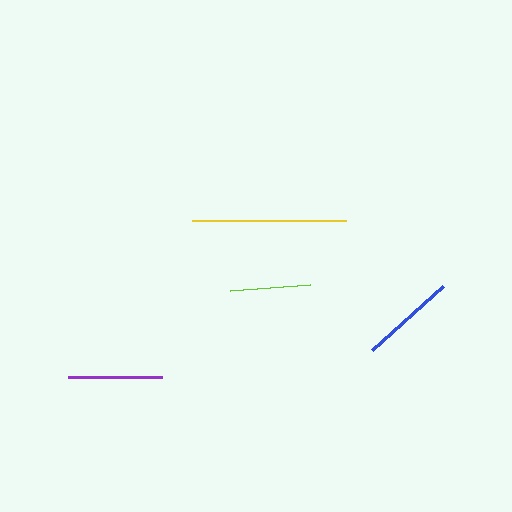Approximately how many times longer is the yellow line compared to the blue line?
The yellow line is approximately 1.6 times the length of the blue line.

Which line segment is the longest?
The yellow line is the longest at approximately 154 pixels.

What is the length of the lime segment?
The lime segment is approximately 80 pixels long.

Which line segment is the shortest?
The lime line is the shortest at approximately 80 pixels.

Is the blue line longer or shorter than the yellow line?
The yellow line is longer than the blue line.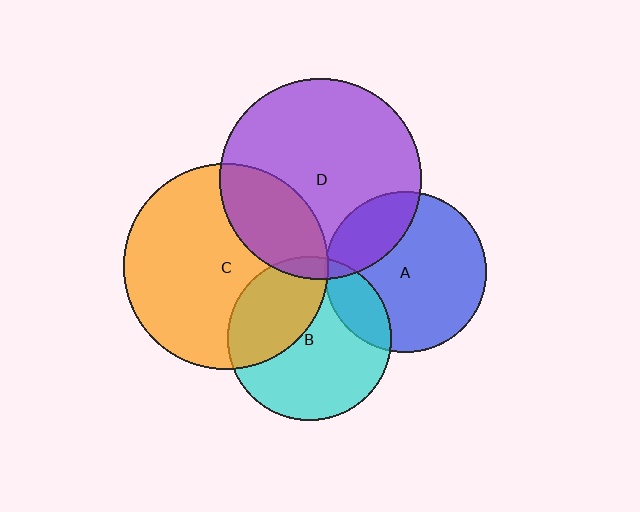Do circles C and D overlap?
Yes.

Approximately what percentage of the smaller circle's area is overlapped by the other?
Approximately 25%.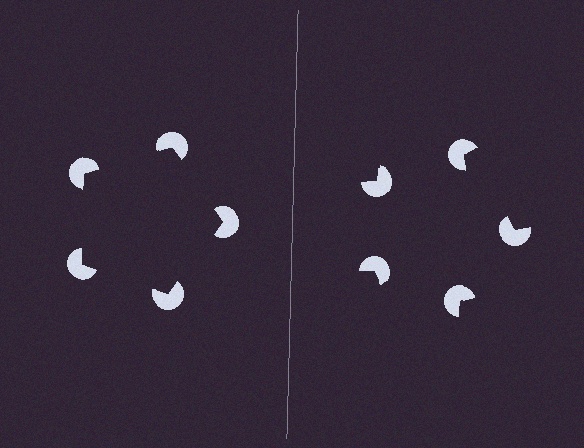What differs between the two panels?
The pac-man discs are positioned identically on both sides; only the wedge orientations differ. On the left they align to a pentagon; on the right they are misaligned.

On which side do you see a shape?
An illusory pentagon appears on the left side. On the right side the wedge cuts are rotated, so no coherent shape forms.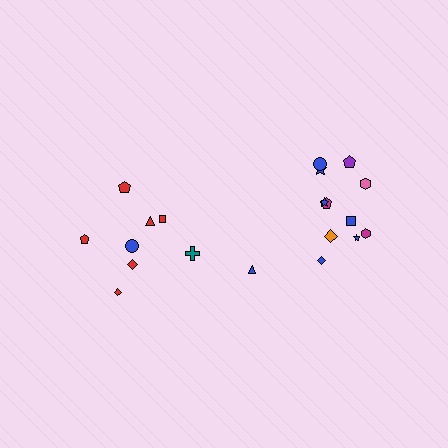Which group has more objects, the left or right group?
The right group.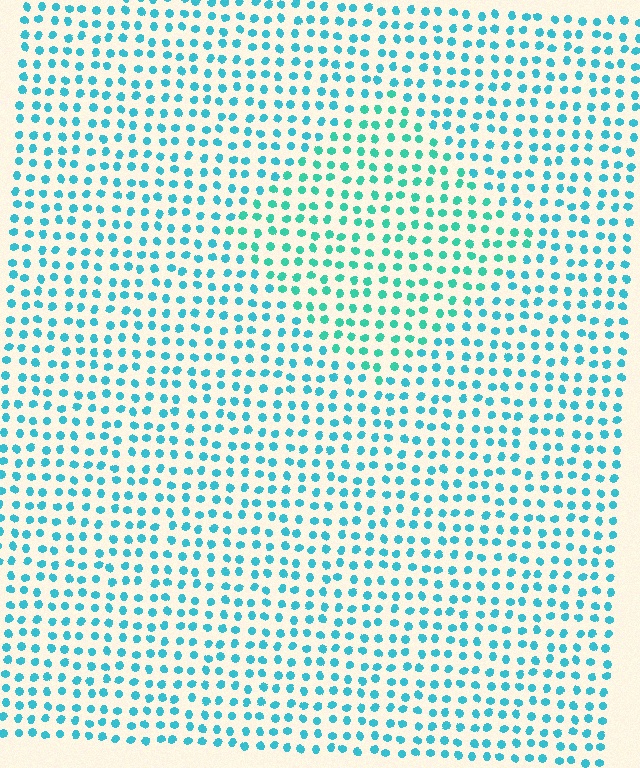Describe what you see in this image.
The image is filled with small cyan elements in a uniform arrangement. A diamond-shaped region is visible where the elements are tinted to a slightly different hue, forming a subtle color boundary.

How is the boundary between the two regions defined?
The boundary is defined purely by a slight shift in hue (about 23 degrees). Spacing, size, and orientation are identical on both sides.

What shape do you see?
I see a diamond.